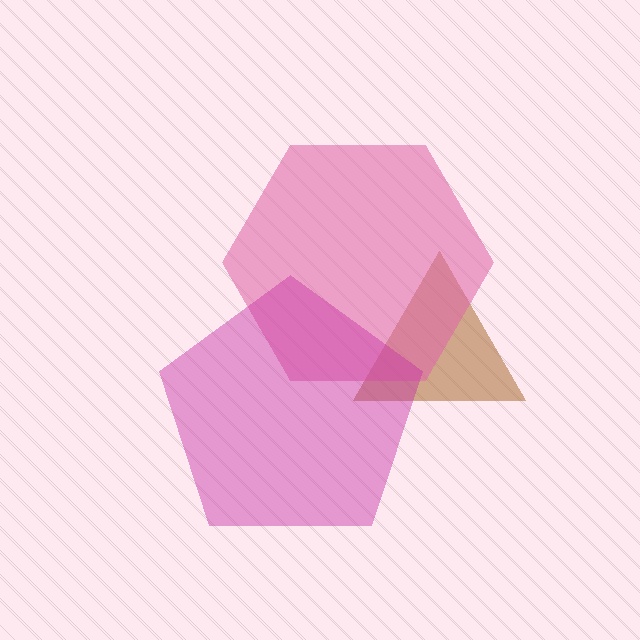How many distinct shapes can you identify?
There are 3 distinct shapes: a brown triangle, a pink hexagon, a magenta pentagon.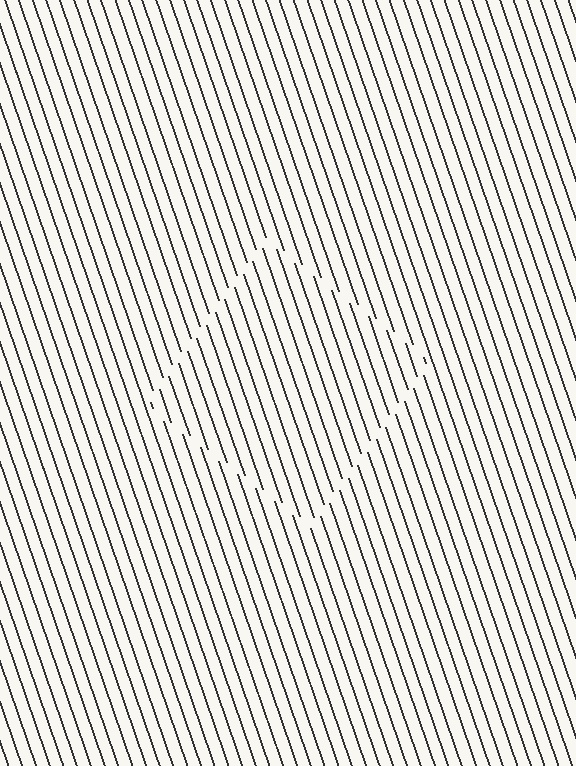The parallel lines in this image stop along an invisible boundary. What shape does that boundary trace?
An illusory square. The interior of the shape contains the same grating, shifted by half a period — the contour is defined by the phase discontinuity where line-ends from the inner and outer gratings abut.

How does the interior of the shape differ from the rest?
The interior of the shape contains the same grating, shifted by half a period — the contour is defined by the phase discontinuity where line-ends from the inner and outer gratings abut.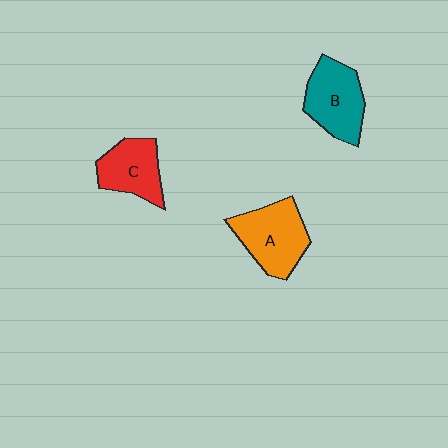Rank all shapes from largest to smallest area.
From largest to smallest: A (orange), B (teal), C (red).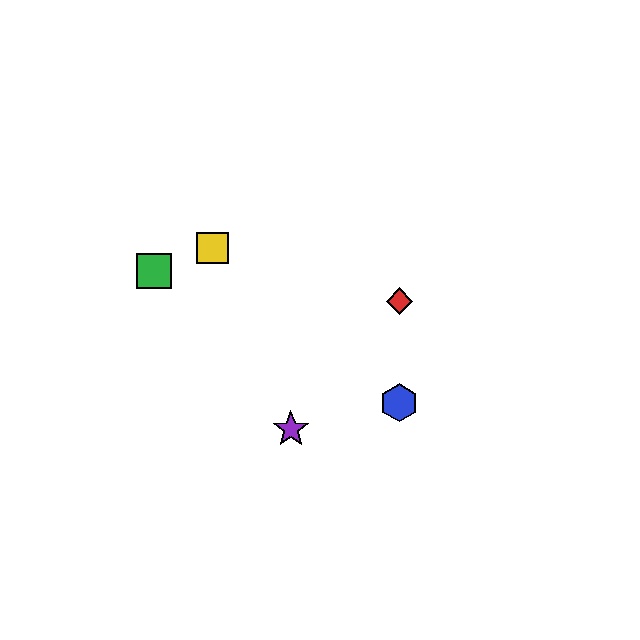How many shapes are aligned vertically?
2 shapes (the red diamond, the blue hexagon) are aligned vertically.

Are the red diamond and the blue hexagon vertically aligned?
Yes, both are at x≈399.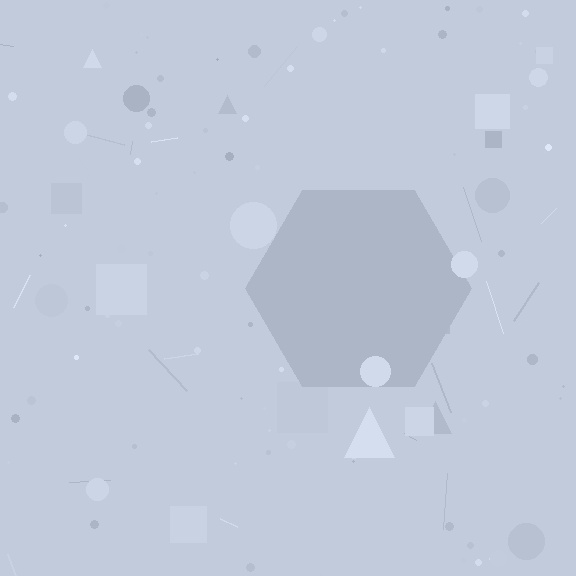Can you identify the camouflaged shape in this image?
The camouflaged shape is a hexagon.